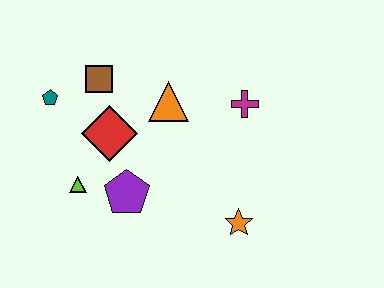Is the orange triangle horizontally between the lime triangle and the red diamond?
No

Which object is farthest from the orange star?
The teal pentagon is farthest from the orange star.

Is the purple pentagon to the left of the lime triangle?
No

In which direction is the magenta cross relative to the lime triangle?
The magenta cross is to the right of the lime triangle.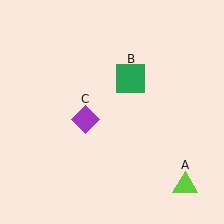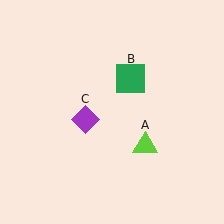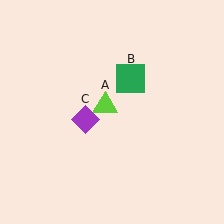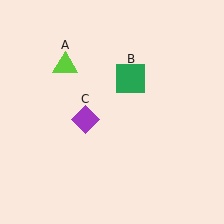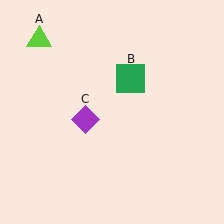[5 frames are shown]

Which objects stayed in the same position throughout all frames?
Green square (object B) and purple diamond (object C) remained stationary.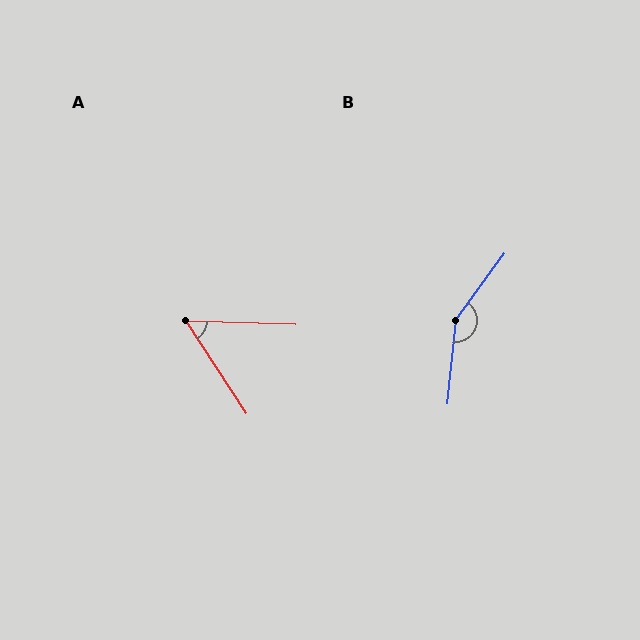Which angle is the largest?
B, at approximately 150 degrees.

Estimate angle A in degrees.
Approximately 55 degrees.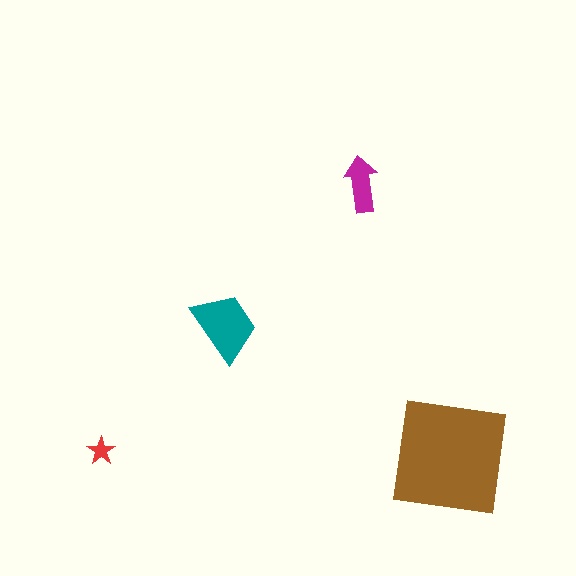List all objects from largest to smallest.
The brown square, the teal trapezoid, the magenta arrow, the red star.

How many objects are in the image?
There are 4 objects in the image.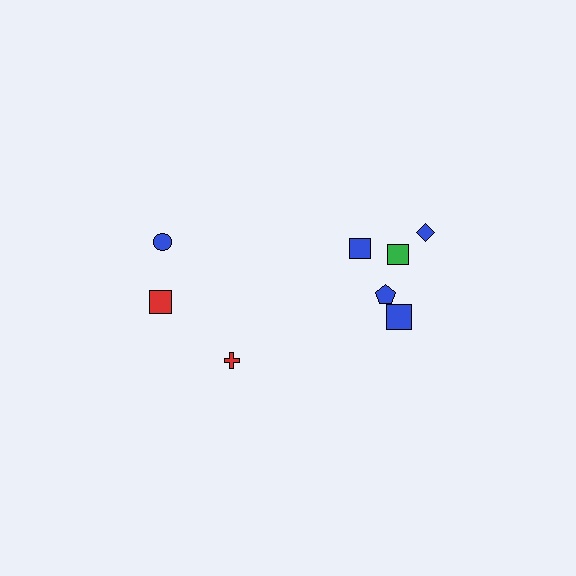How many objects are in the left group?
There are 3 objects.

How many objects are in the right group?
There are 5 objects.